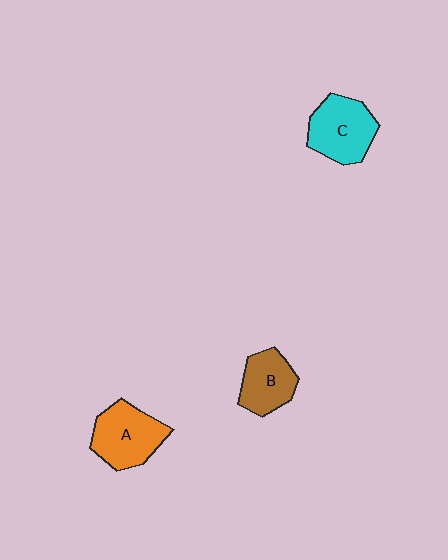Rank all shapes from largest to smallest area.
From largest to smallest: A (orange), C (cyan), B (brown).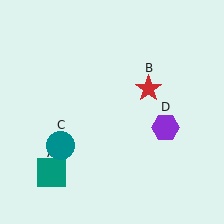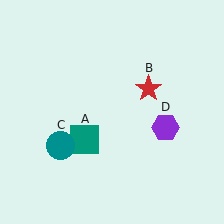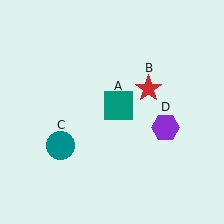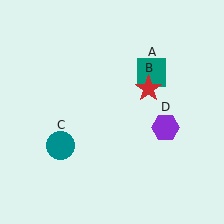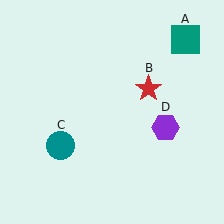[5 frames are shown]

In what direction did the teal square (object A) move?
The teal square (object A) moved up and to the right.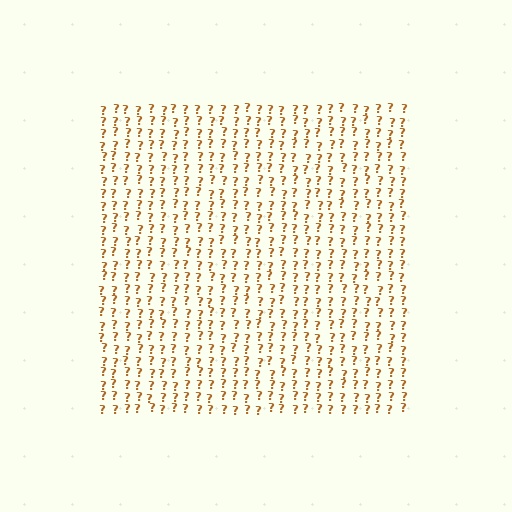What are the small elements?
The small elements are question marks.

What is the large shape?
The large shape is a square.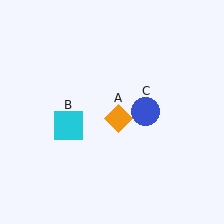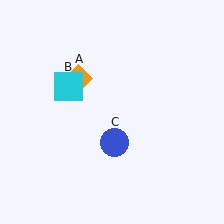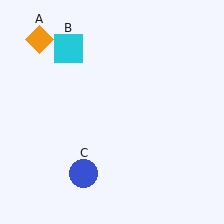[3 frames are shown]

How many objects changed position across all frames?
3 objects changed position: orange diamond (object A), cyan square (object B), blue circle (object C).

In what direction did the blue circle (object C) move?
The blue circle (object C) moved down and to the left.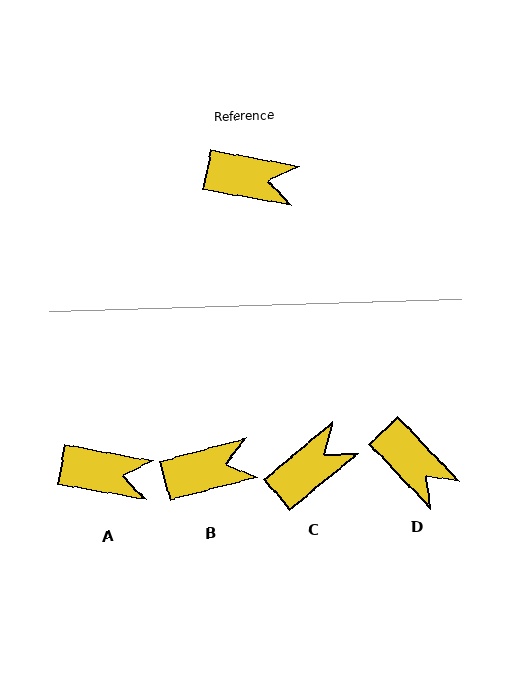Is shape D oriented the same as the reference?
No, it is off by about 36 degrees.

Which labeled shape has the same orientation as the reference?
A.